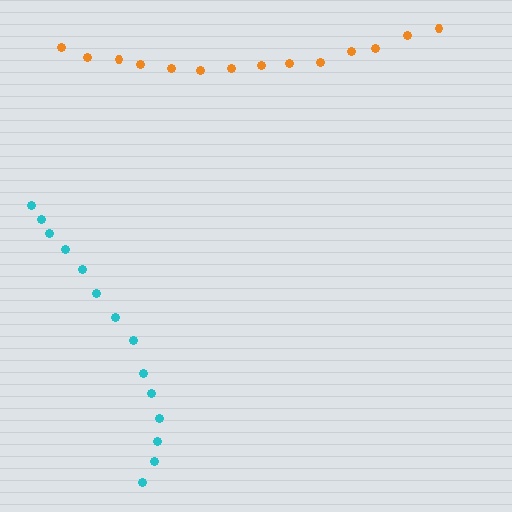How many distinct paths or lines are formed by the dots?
There are 2 distinct paths.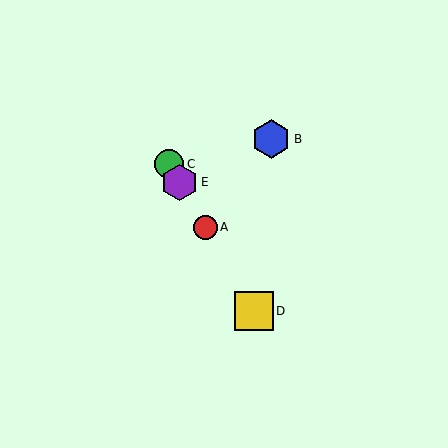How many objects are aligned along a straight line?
4 objects (A, C, D, E) are aligned along a straight line.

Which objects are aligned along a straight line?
Objects A, C, D, E are aligned along a straight line.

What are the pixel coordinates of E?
Object E is at (180, 182).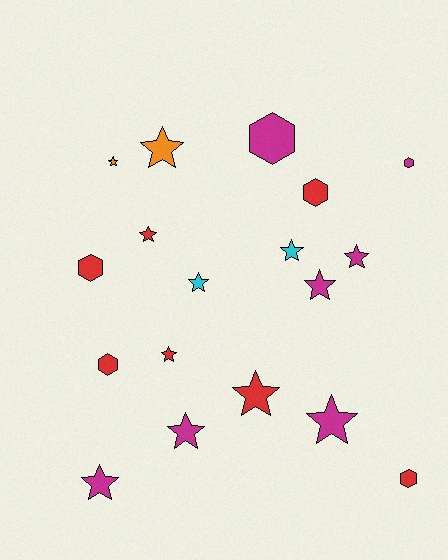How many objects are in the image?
There are 18 objects.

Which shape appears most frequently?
Star, with 12 objects.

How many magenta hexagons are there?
There are 2 magenta hexagons.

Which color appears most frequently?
Magenta, with 7 objects.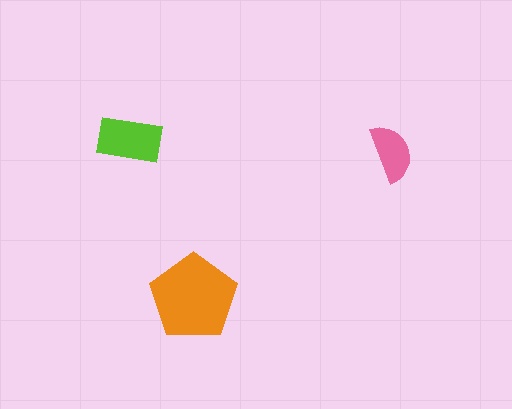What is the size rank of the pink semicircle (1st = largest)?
3rd.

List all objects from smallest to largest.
The pink semicircle, the lime rectangle, the orange pentagon.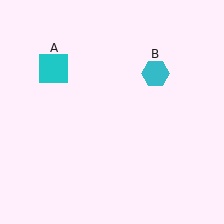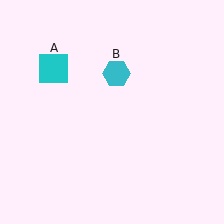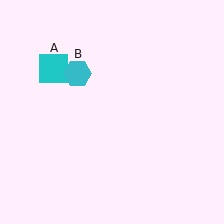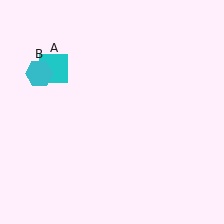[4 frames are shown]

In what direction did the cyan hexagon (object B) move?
The cyan hexagon (object B) moved left.